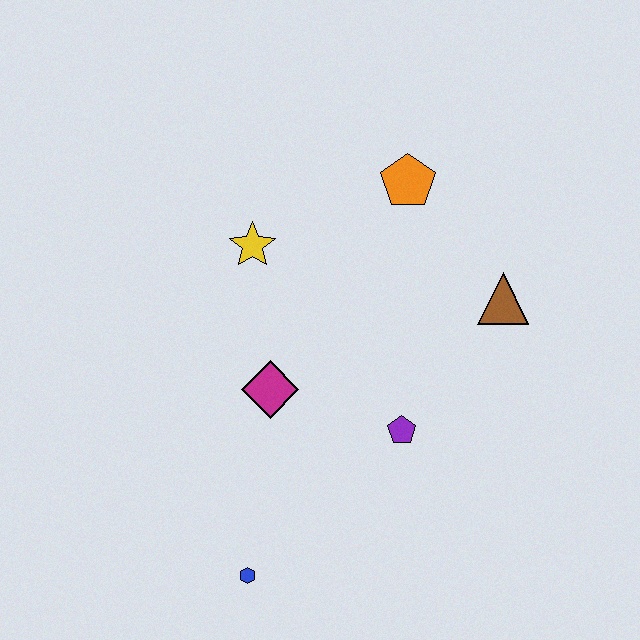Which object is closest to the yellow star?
The magenta diamond is closest to the yellow star.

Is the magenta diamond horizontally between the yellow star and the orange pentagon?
Yes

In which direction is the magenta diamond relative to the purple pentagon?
The magenta diamond is to the left of the purple pentagon.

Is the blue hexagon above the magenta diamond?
No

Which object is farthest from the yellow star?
The blue hexagon is farthest from the yellow star.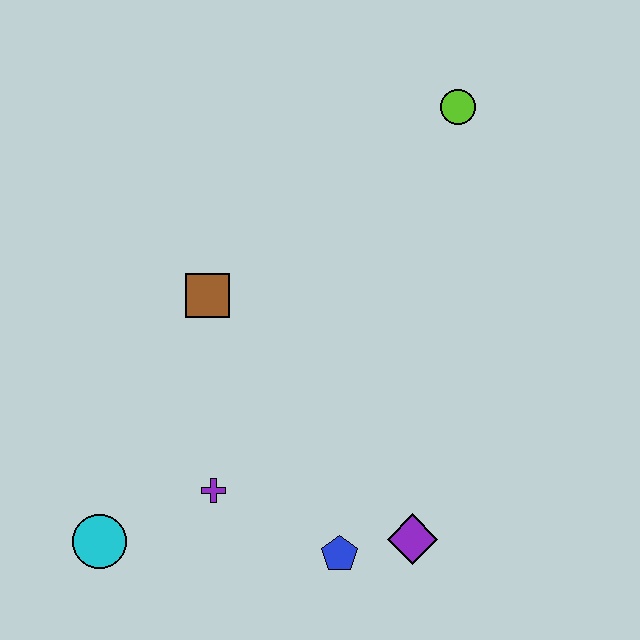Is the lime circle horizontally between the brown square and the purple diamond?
No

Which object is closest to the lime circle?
The brown square is closest to the lime circle.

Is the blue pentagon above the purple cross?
No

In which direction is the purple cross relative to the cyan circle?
The purple cross is to the right of the cyan circle.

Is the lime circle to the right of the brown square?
Yes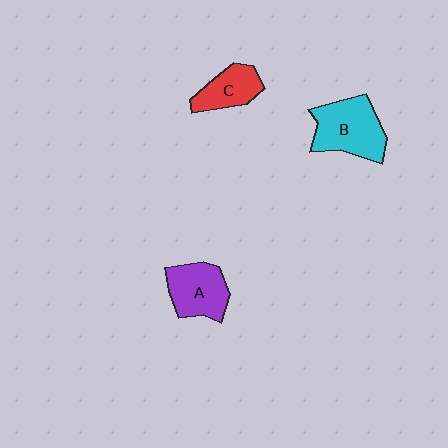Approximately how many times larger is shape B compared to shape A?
Approximately 1.2 times.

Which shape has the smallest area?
Shape C (red).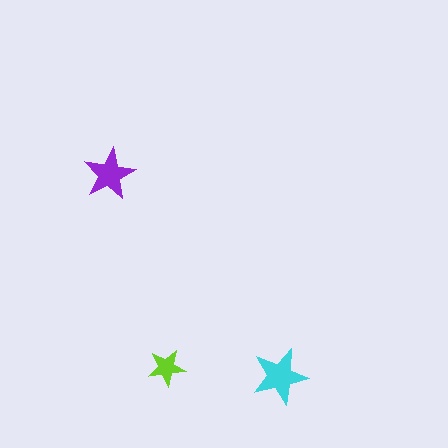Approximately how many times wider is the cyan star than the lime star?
About 1.5 times wider.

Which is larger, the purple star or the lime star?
The purple one.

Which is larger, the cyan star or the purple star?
The cyan one.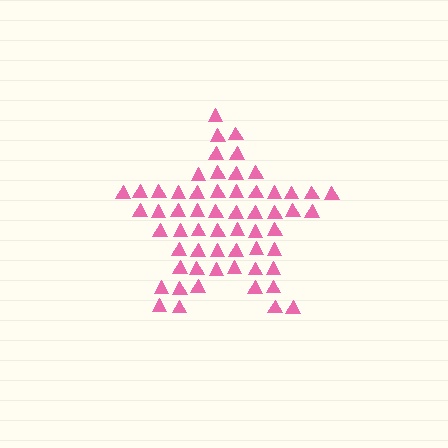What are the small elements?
The small elements are triangles.